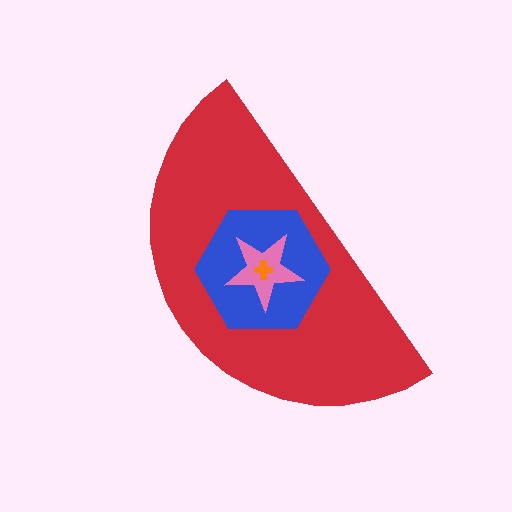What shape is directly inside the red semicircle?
The blue hexagon.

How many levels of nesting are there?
4.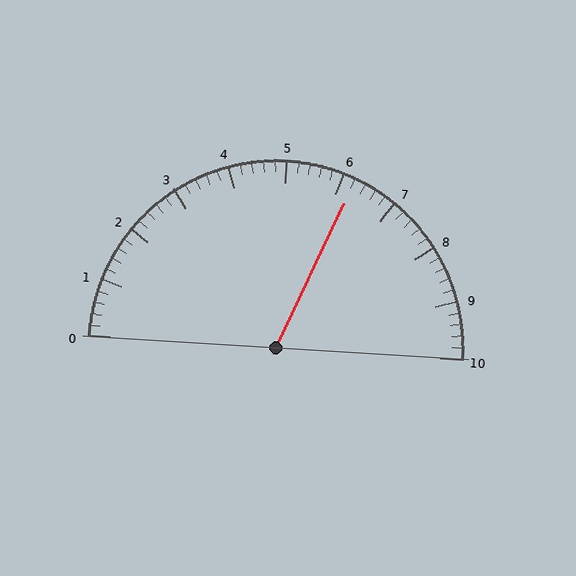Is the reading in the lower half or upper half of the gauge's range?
The reading is in the upper half of the range (0 to 10).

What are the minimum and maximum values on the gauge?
The gauge ranges from 0 to 10.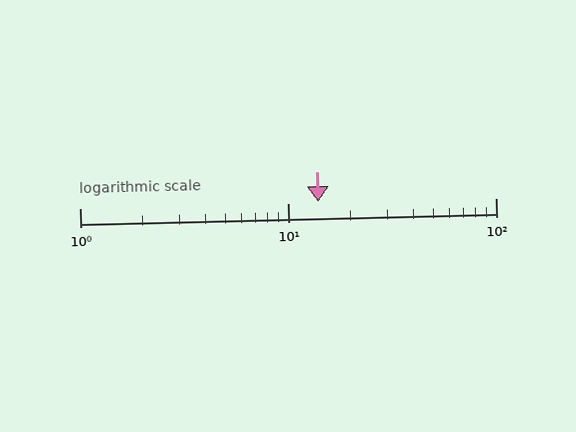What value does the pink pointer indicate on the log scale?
The pointer indicates approximately 14.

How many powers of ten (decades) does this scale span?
The scale spans 2 decades, from 1 to 100.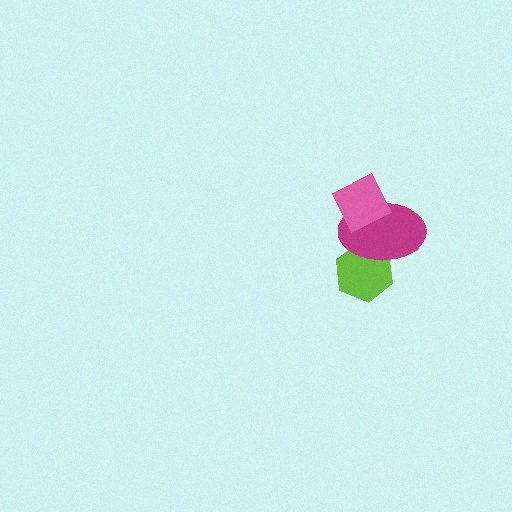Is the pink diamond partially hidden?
No, no other shape covers it.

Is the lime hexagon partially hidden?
Yes, it is partially covered by another shape.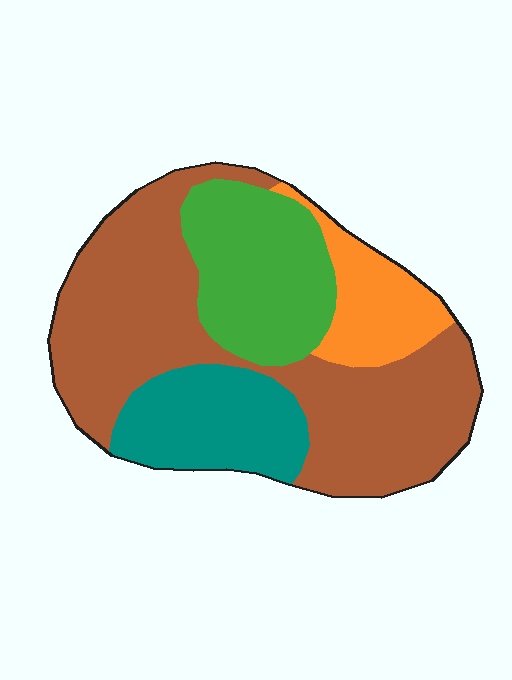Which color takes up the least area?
Orange, at roughly 10%.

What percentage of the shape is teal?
Teal takes up about one sixth (1/6) of the shape.